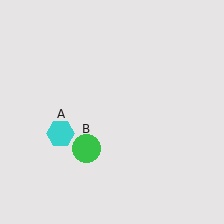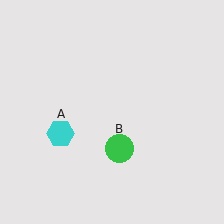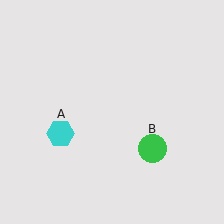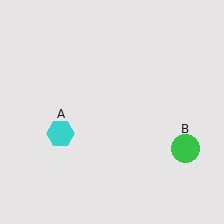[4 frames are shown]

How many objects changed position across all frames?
1 object changed position: green circle (object B).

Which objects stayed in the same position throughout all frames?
Cyan hexagon (object A) remained stationary.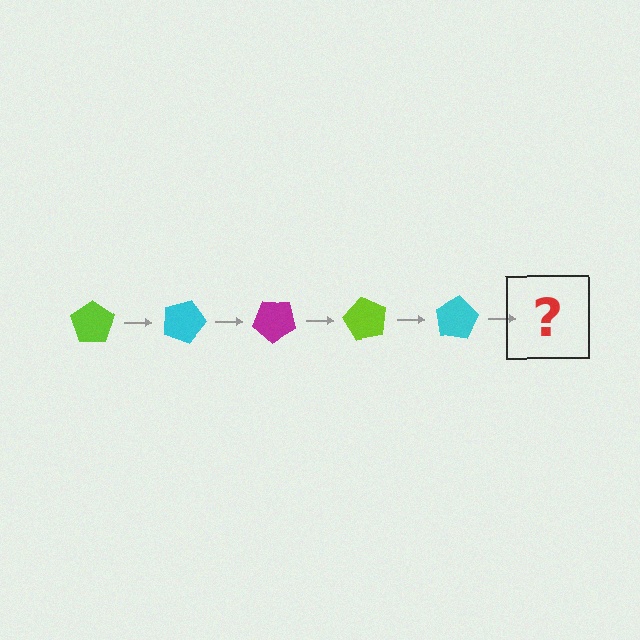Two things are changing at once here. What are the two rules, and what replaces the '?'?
The two rules are that it rotates 20 degrees each step and the color cycles through lime, cyan, and magenta. The '?' should be a magenta pentagon, rotated 100 degrees from the start.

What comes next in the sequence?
The next element should be a magenta pentagon, rotated 100 degrees from the start.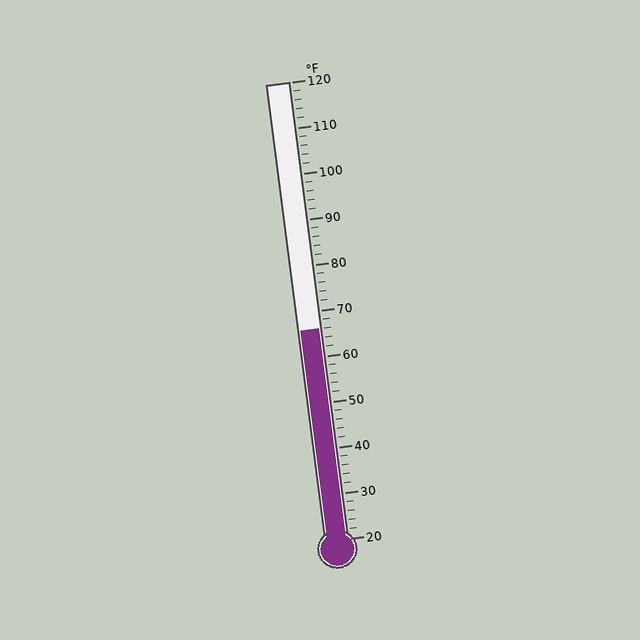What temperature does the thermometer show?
The thermometer shows approximately 66°F.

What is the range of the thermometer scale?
The thermometer scale ranges from 20°F to 120°F.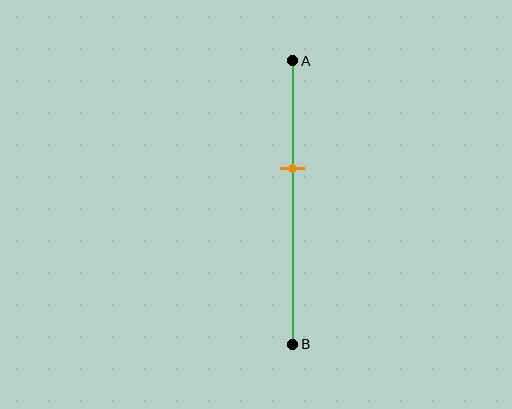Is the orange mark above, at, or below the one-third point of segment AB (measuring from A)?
The orange mark is below the one-third point of segment AB.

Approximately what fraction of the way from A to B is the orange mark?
The orange mark is approximately 40% of the way from A to B.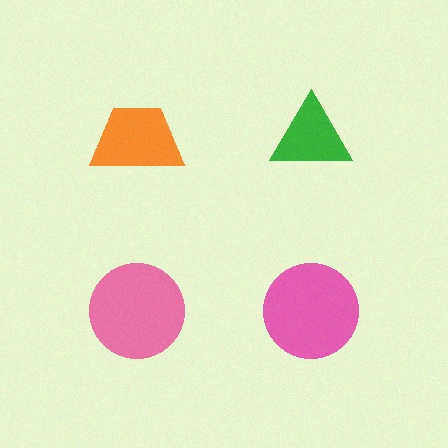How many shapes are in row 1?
2 shapes.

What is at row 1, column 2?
A green triangle.